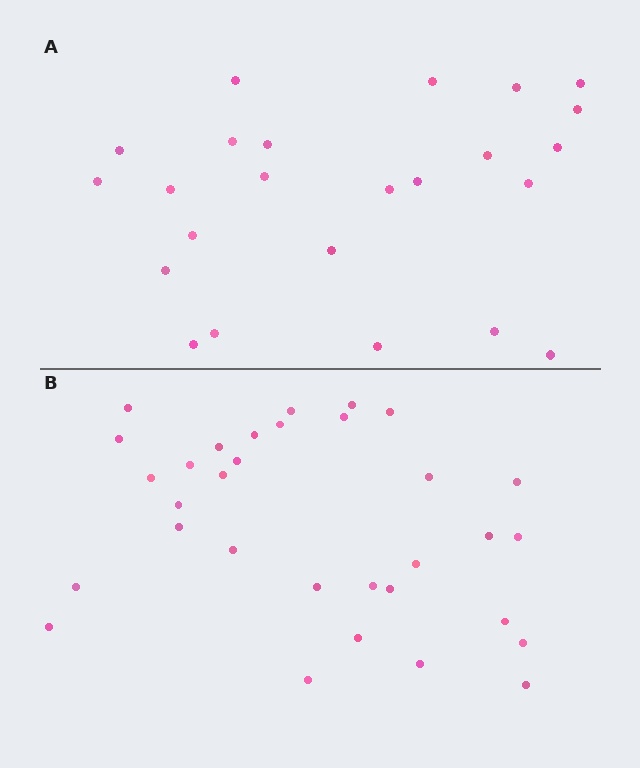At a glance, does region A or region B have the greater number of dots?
Region B (the bottom region) has more dots.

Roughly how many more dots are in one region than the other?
Region B has roughly 8 or so more dots than region A.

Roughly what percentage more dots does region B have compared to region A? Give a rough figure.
About 35% more.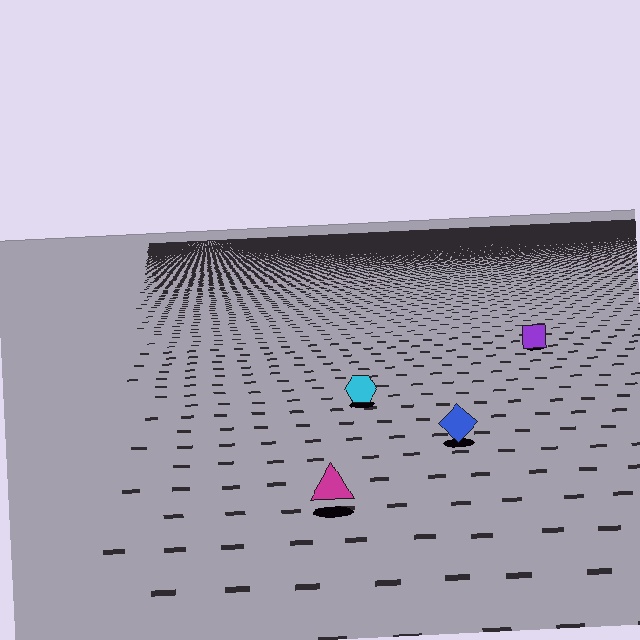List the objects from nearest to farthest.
From nearest to farthest: the magenta triangle, the blue diamond, the cyan hexagon, the purple square.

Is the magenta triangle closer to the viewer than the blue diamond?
Yes. The magenta triangle is closer — you can tell from the texture gradient: the ground texture is coarser near it.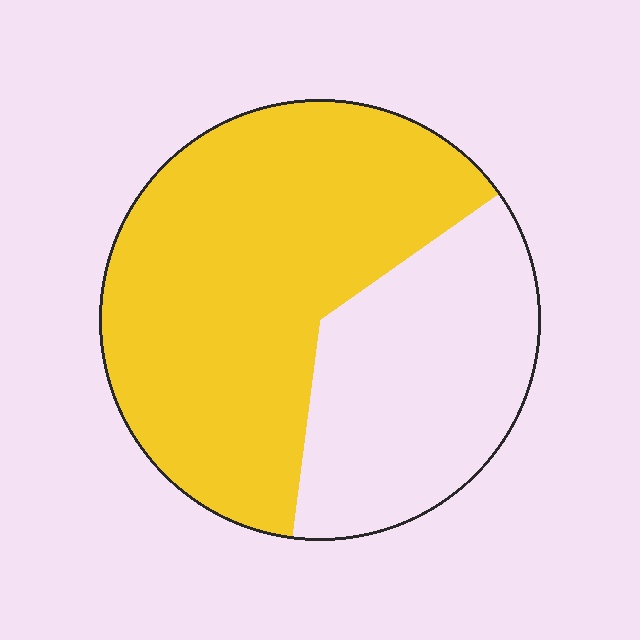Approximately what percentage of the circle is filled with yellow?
Approximately 65%.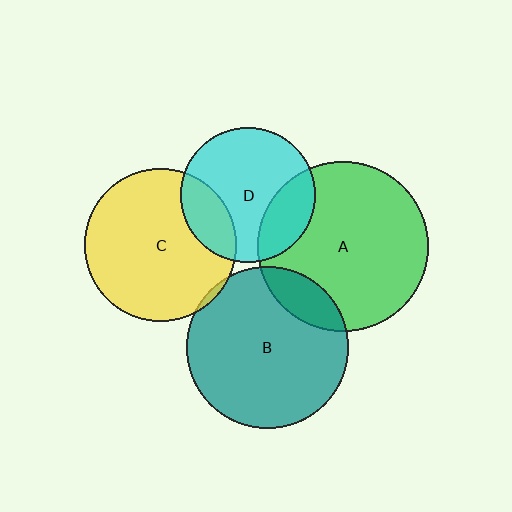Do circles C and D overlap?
Yes.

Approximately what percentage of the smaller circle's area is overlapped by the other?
Approximately 20%.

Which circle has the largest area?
Circle A (green).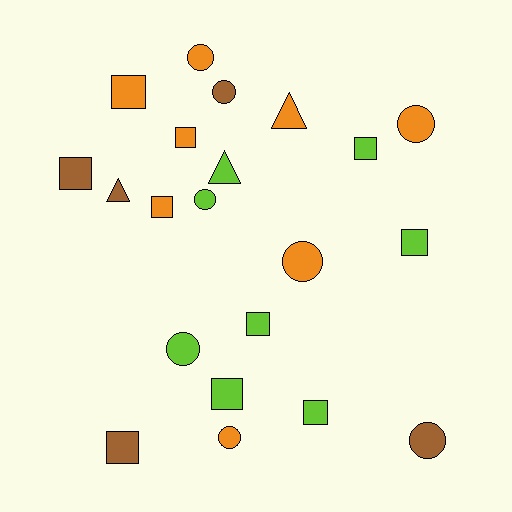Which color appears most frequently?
Lime, with 8 objects.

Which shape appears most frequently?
Square, with 10 objects.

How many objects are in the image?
There are 21 objects.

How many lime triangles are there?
There is 1 lime triangle.